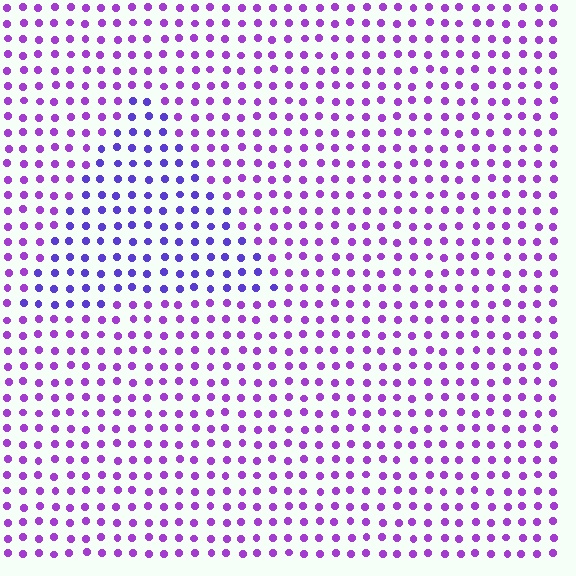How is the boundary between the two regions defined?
The boundary is defined purely by a slight shift in hue (about 30 degrees). Spacing, size, and orientation are identical on both sides.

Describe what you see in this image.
The image is filled with small purple elements in a uniform arrangement. A triangle-shaped region is visible where the elements are tinted to a slightly different hue, forming a subtle color boundary.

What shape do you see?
I see a triangle.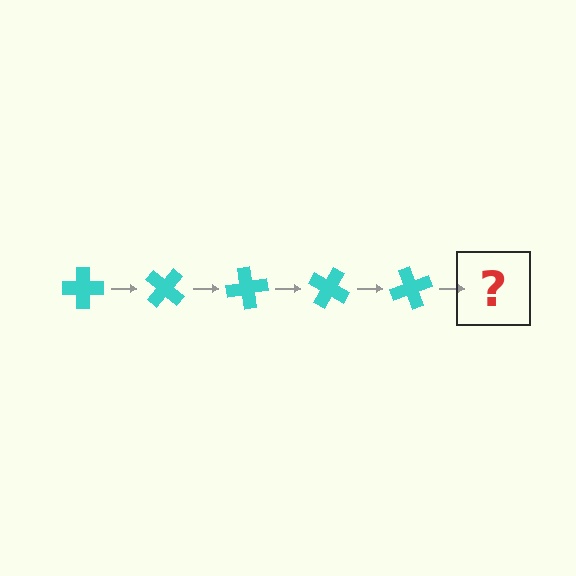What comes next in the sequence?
The next element should be a cyan cross rotated 200 degrees.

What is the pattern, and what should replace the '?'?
The pattern is that the cross rotates 40 degrees each step. The '?' should be a cyan cross rotated 200 degrees.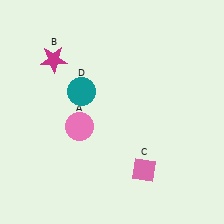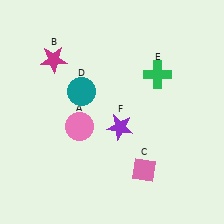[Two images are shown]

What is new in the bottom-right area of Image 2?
A purple star (F) was added in the bottom-right area of Image 2.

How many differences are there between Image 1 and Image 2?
There are 2 differences between the two images.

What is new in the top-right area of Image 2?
A green cross (E) was added in the top-right area of Image 2.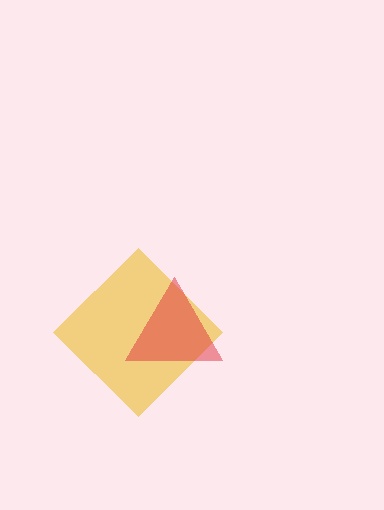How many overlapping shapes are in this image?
There are 2 overlapping shapes in the image.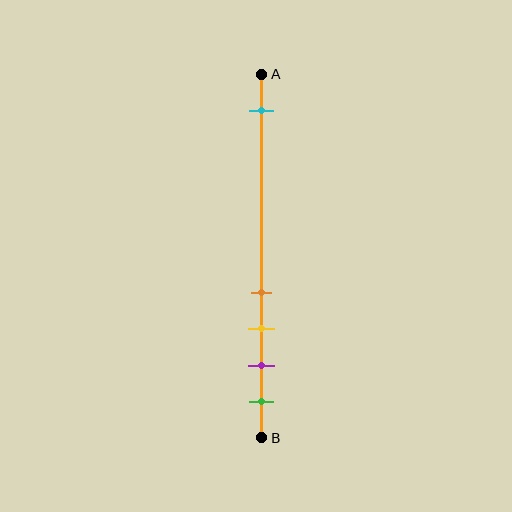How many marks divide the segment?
There are 5 marks dividing the segment.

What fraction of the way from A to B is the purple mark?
The purple mark is approximately 80% (0.8) of the way from A to B.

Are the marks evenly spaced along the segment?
No, the marks are not evenly spaced.